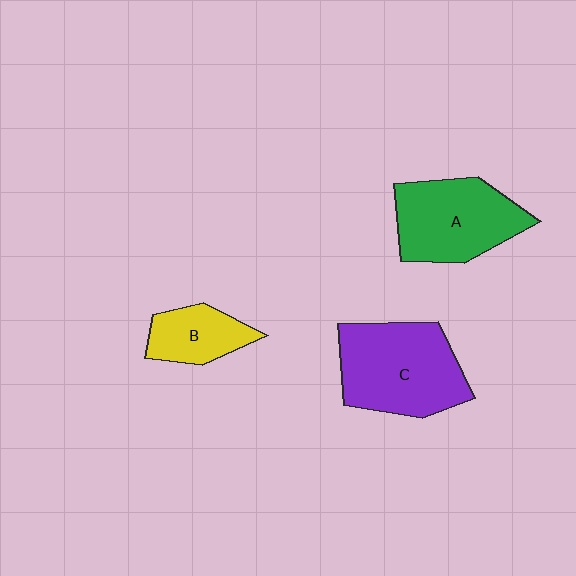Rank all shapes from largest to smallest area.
From largest to smallest: C (purple), A (green), B (yellow).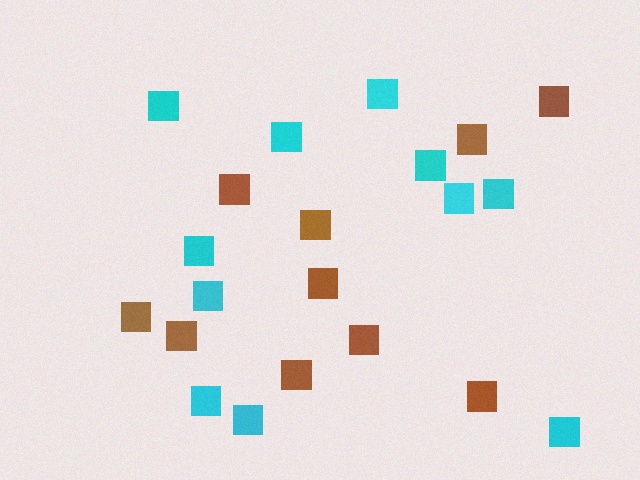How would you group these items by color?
There are 2 groups: one group of brown squares (10) and one group of cyan squares (11).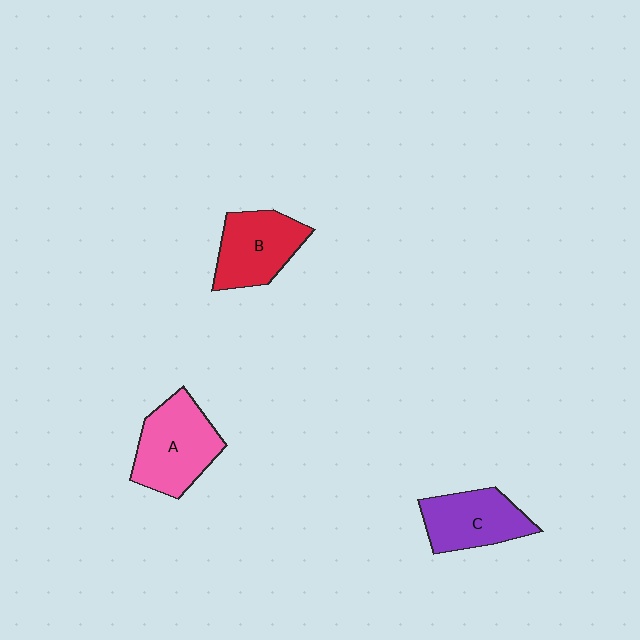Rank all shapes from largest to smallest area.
From largest to smallest: A (pink), B (red), C (purple).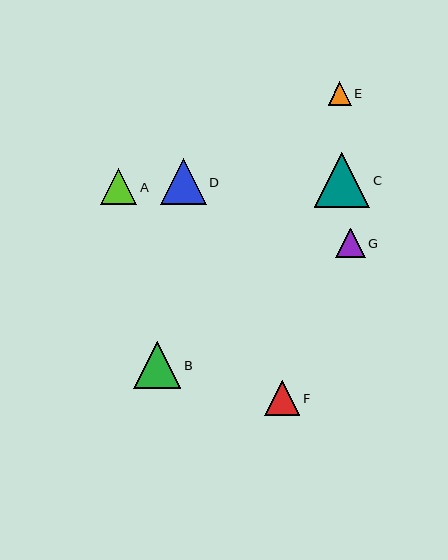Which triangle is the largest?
Triangle C is the largest with a size of approximately 55 pixels.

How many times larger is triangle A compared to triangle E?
Triangle A is approximately 1.6 times the size of triangle E.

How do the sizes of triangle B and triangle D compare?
Triangle B and triangle D are approximately the same size.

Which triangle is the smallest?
Triangle E is the smallest with a size of approximately 23 pixels.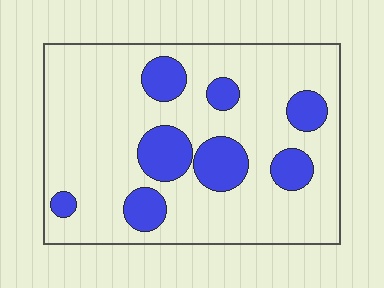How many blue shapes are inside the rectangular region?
8.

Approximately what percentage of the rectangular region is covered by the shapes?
Approximately 20%.